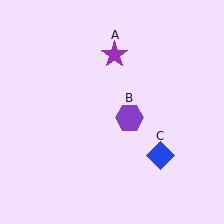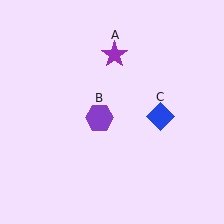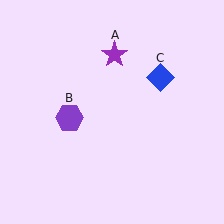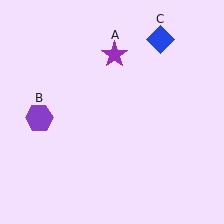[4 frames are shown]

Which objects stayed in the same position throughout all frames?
Purple star (object A) remained stationary.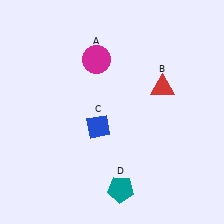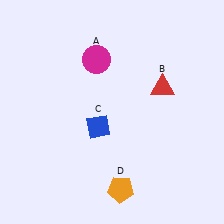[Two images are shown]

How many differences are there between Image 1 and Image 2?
There is 1 difference between the two images.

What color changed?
The pentagon (D) changed from teal in Image 1 to orange in Image 2.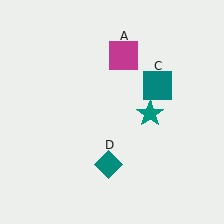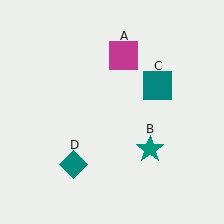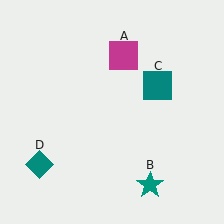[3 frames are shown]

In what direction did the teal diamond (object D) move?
The teal diamond (object D) moved left.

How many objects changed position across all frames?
2 objects changed position: teal star (object B), teal diamond (object D).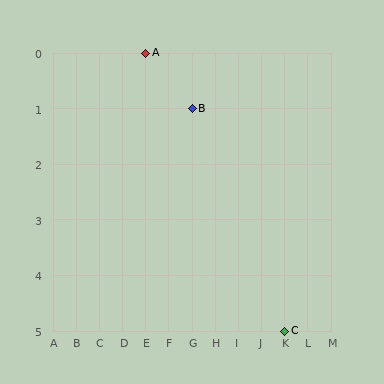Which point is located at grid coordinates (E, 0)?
Point A is at (E, 0).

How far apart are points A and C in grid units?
Points A and C are 6 columns and 5 rows apart (about 7.8 grid units diagonally).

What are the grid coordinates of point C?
Point C is at grid coordinates (K, 5).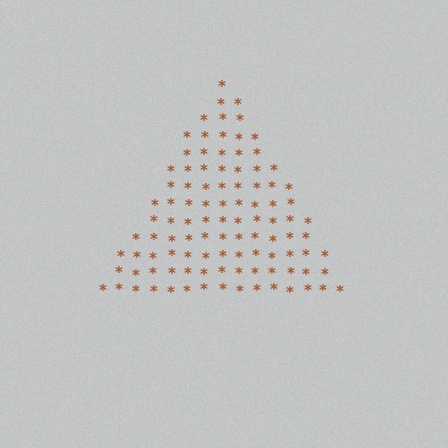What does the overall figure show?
The overall figure shows a triangle.